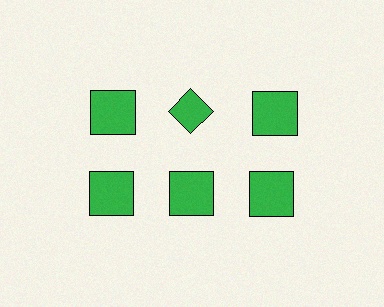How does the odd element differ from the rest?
It has a different shape: diamond instead of square.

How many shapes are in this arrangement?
There are 6 shapes arranged in a grid pattern.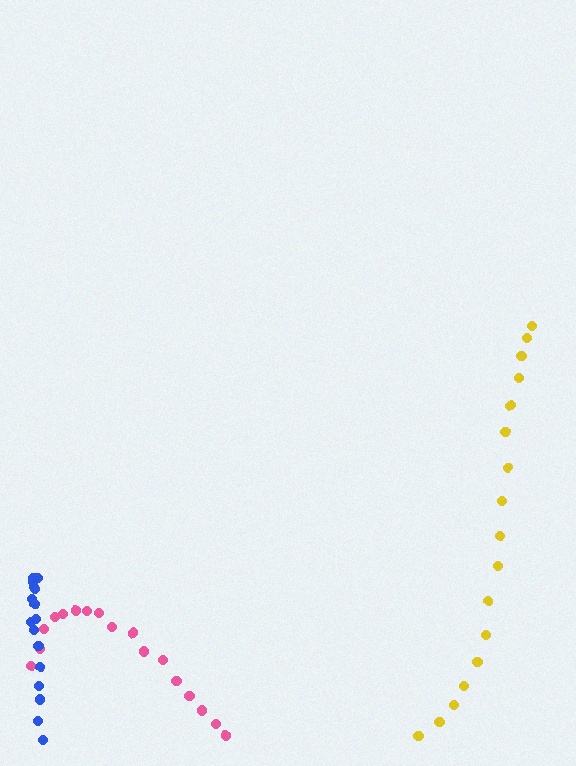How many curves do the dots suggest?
There are 3 distinct paths.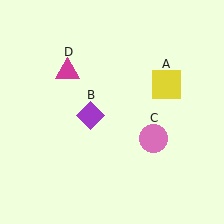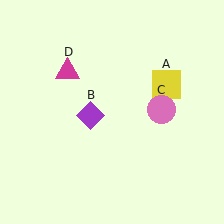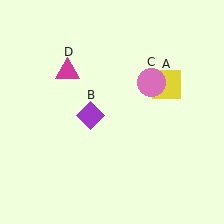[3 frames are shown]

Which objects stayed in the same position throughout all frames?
Yellow square (object A) and purple diamond (object B) and magenta triangle (object D) remained stationary.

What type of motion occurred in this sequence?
The pink circle (object C) rotated counterclockwise around the center of the scene.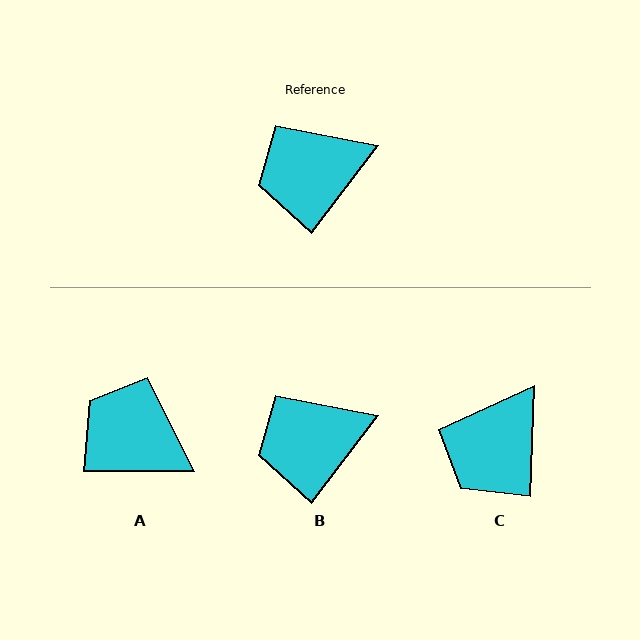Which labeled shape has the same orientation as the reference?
B.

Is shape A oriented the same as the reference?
No, it is off by about 52 degrees.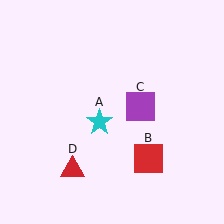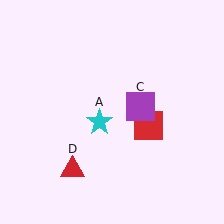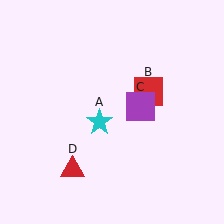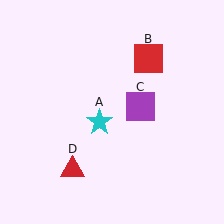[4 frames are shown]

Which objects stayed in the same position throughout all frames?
Cyan star (object A) and purple square (object C) and red triangle (object D) remained stationary.